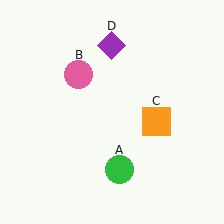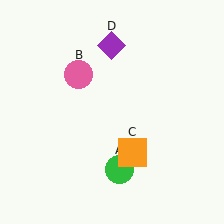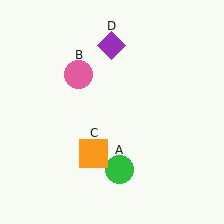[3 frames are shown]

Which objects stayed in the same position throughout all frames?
Green circle (object A) and pink circle (object B) and purple diamond (object D) remained stationary.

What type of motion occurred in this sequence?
The orange square (object C) rotated clockwise around the center of the scene.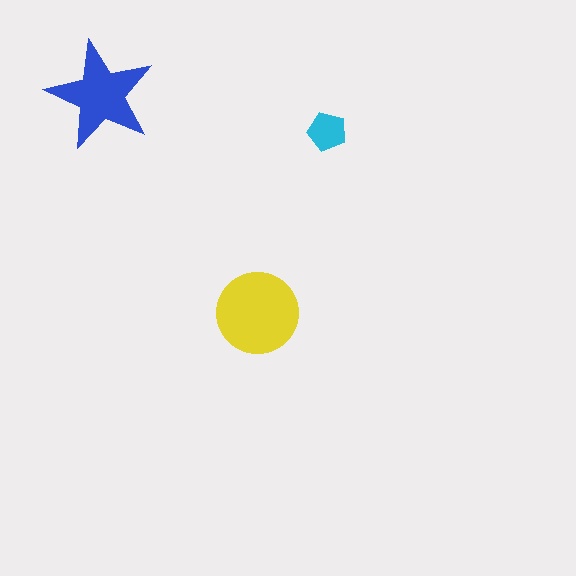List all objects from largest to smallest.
The yellow circle, the blue star, the cyan pentagon.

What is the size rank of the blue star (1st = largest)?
2nd.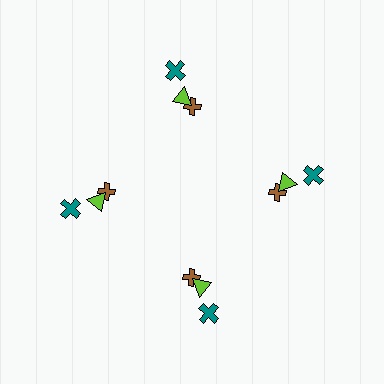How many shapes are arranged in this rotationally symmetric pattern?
There are 12 shapes, arranged in 4 groups of 3.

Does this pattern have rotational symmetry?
Yes, this pattern has 4-fold rotational symmetry. It looks the same after rotating 90 degrees around the center.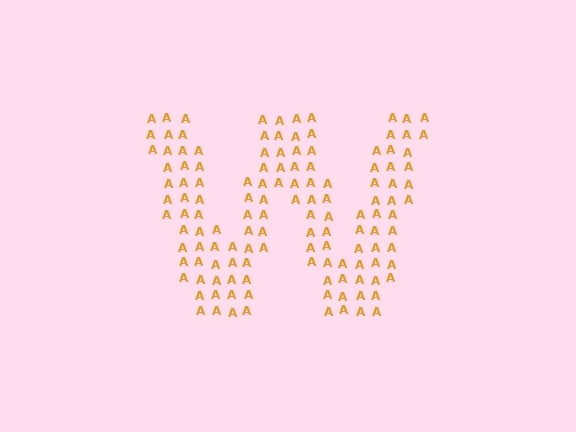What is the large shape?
The large shape is the letter W.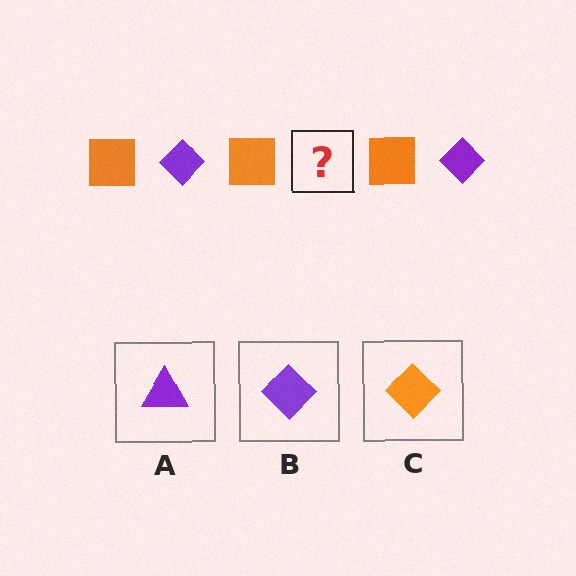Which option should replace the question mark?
Option B.